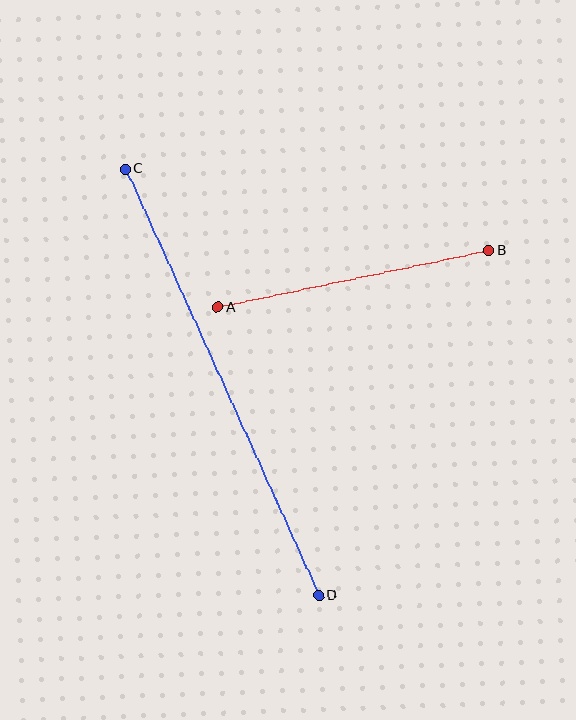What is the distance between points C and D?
The distance is approximately 468 pixels.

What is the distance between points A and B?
The distance is approximately 277 pixels.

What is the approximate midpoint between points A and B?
The midpoint is at approximately (354, 279) pixels.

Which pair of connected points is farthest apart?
Points C and D are farthest apart.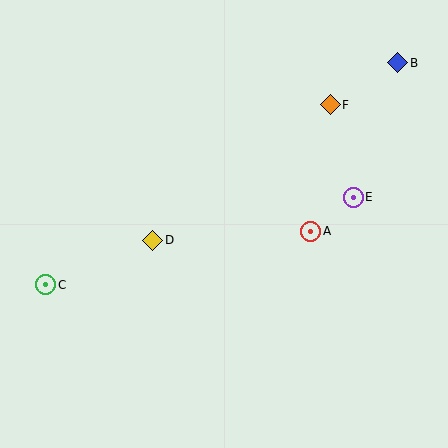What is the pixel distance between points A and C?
The distance between A and C is 270 pixels.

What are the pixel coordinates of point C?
Point C is at (46, 285).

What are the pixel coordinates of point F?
Point F is at (330, 105).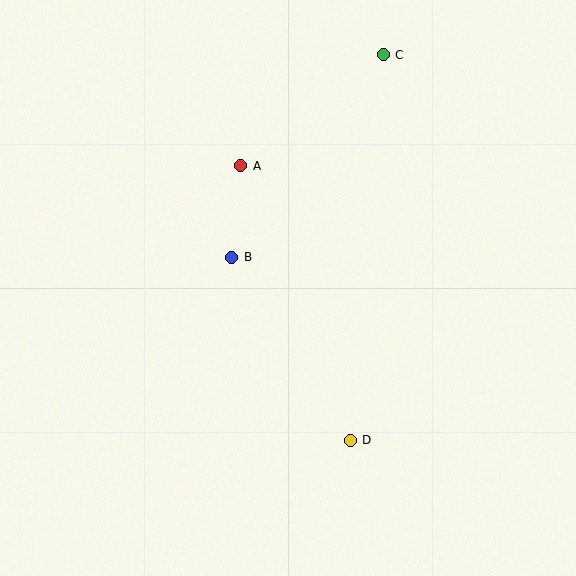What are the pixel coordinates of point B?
Point B is at (232, 257).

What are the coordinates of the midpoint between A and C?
The midpoint between A and C is at (312, 110).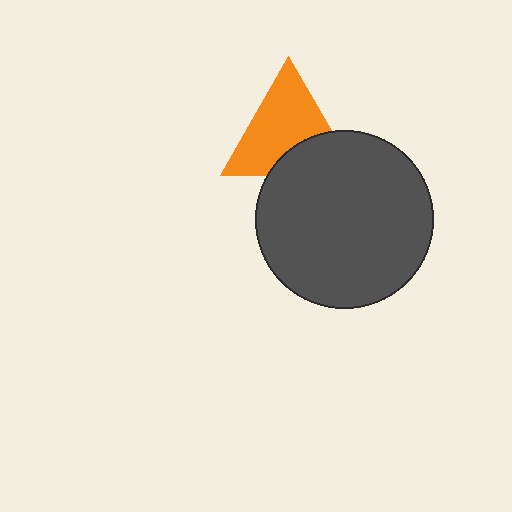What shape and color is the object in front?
The object in front is a dark gray circle.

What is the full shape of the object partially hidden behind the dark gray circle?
The partially hidden object is an orange triangle.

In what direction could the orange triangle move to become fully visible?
The orange triangle could move up. That would shift it out from behind the dark gray circle entirely.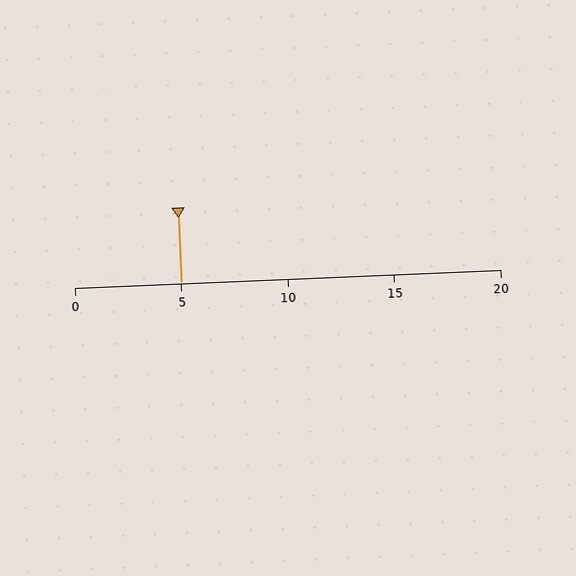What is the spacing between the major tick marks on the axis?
The major ticks are spaced 5 apart.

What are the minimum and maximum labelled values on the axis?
The axis runs from 0 to 20.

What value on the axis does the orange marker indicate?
The marker indicates approximately 5.